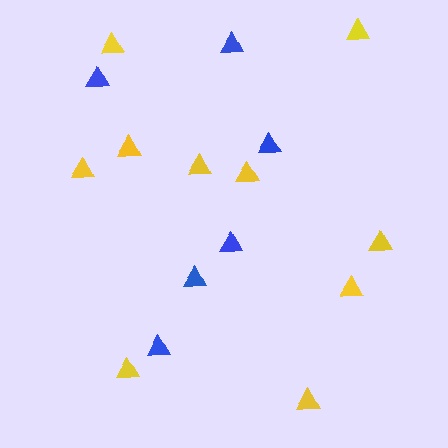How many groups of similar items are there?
There are 2 groups: one group of yellow triangles (10) and one group of blue triangles (6).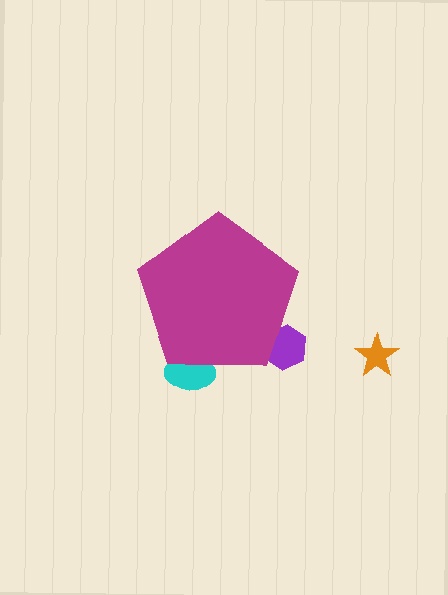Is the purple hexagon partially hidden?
Yes, the purple hexagon is partially hidden behind the magenta pentagon.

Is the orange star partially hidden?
No, the orange star is fully visible.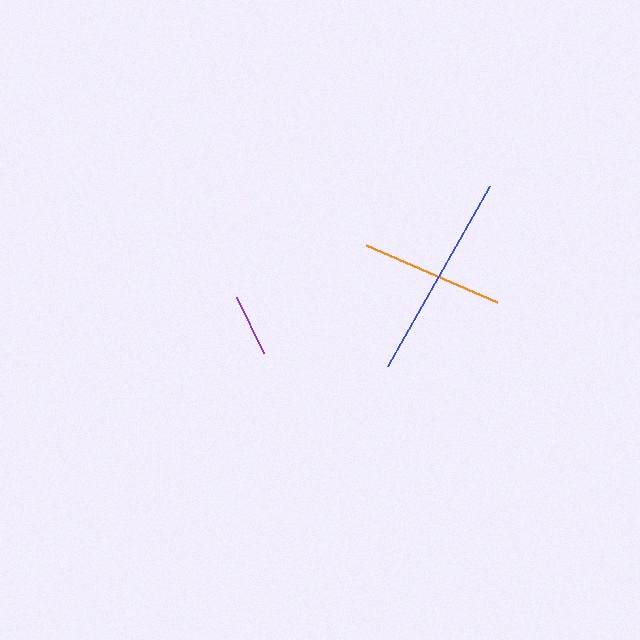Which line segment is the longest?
The blue line is the longest at approximately 206 pixels.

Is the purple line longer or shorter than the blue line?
The blue line is longer than the purple line.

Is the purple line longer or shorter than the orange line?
The orange line is longer than the purple line.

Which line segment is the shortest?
The purple line is the shortest at approximately 62 pixels.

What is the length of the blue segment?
The blue segment is approximately 206 pixels long.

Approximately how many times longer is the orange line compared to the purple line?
The orange line is approximately 2.3 times the length of the purple line.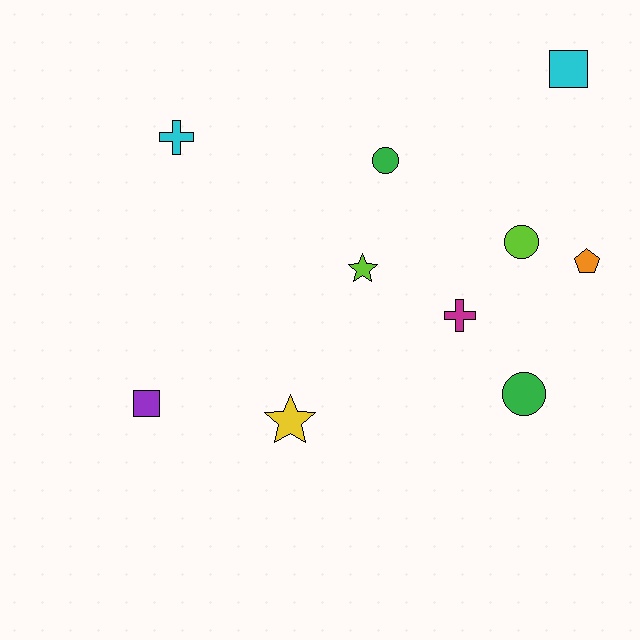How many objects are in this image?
There are 10 objects.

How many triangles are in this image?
There are no triangles.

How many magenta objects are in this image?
There is 1 magenta object.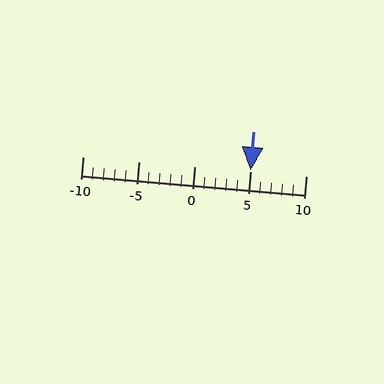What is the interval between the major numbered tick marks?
The major tick marks are spaced 5 units apart.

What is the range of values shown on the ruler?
The ruler shows values from -10 to 10.